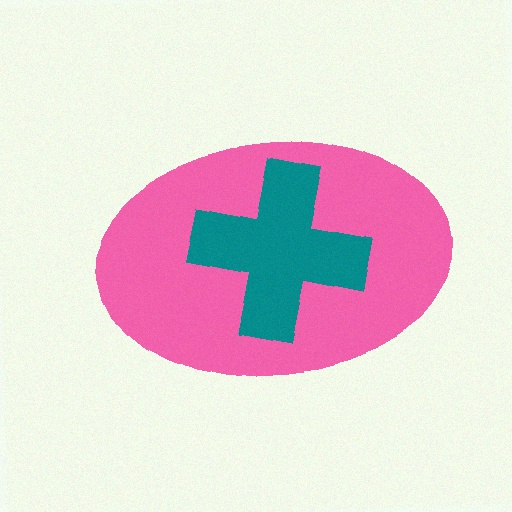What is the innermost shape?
The teal cross.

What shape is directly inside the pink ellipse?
The teal cross.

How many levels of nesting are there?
2.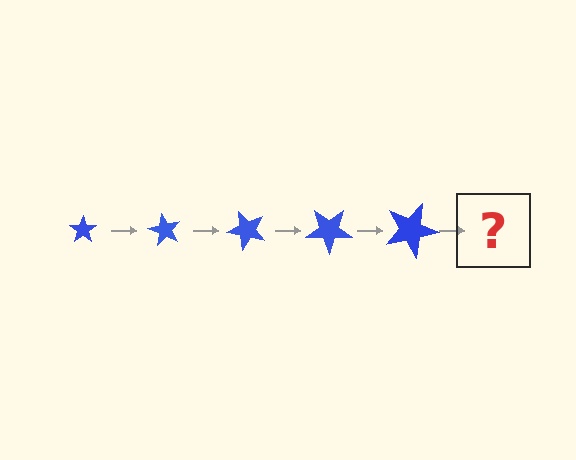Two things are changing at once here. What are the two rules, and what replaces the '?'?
The two rules are that the star grows larger each step and it rotates 60 degrees each step. The '?' should be a star, larger than the previous one and rotated 300 degrees from the start.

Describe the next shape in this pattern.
It should be a star, larger than the previous one and rotated 300 degrees from the start.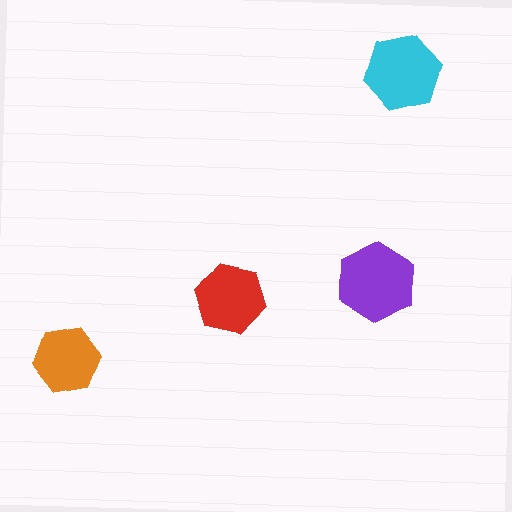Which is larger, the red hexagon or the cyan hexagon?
The cyan one.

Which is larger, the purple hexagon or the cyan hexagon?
The purple one.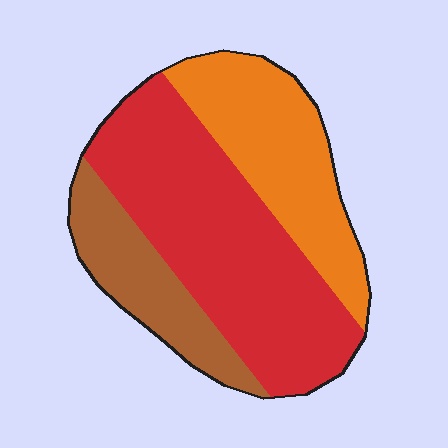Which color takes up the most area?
Red, at roughly 50%.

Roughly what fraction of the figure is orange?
Orange takes up about one third (1/3) of the figure.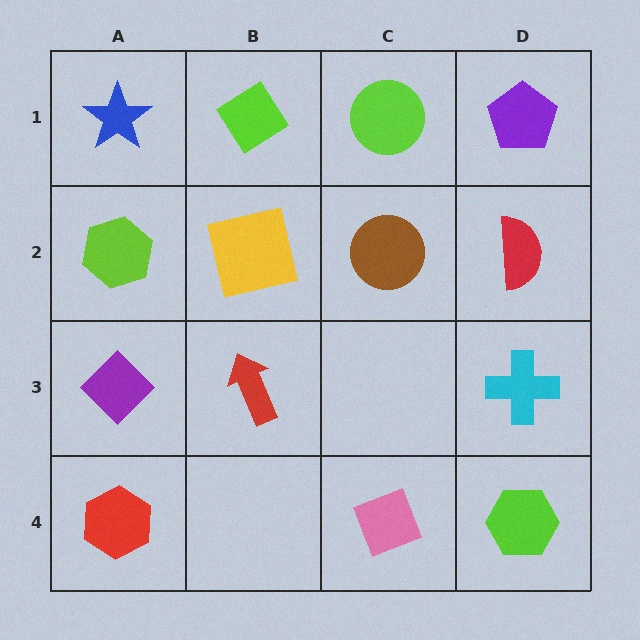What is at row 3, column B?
A red arrow.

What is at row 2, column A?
A lime hexagon.